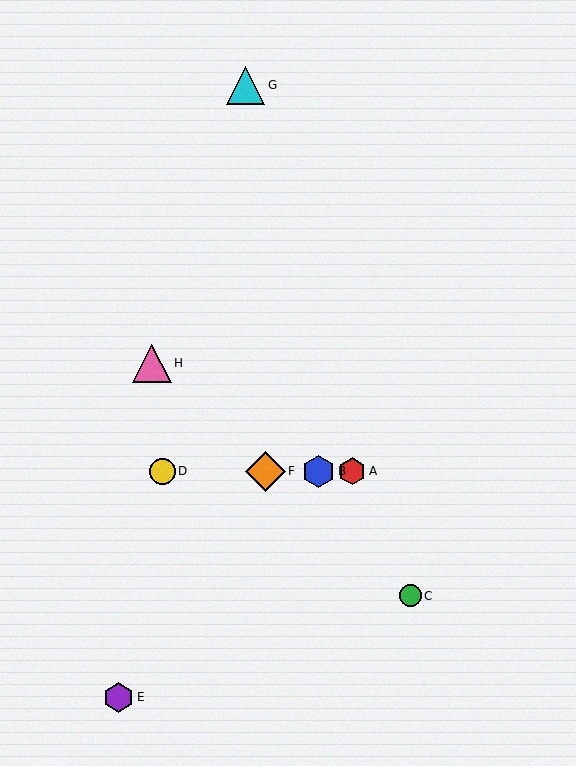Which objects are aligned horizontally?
Objects A, B, D, F are aligned horizontally.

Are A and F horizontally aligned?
Yes, both are at y≈471.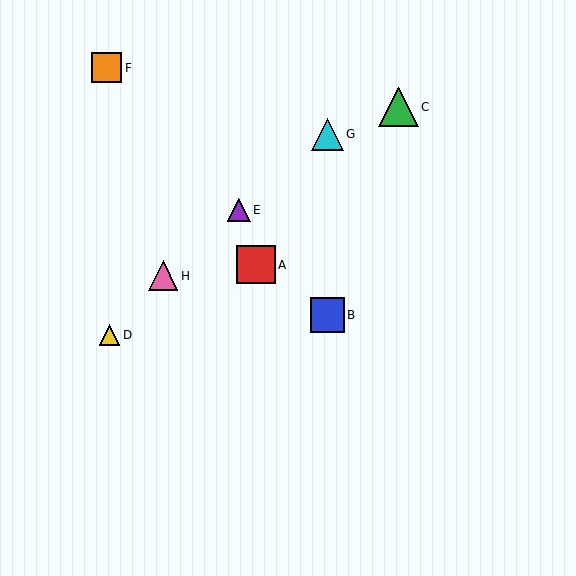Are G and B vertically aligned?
Yes, both are at x≈327.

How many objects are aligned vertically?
2 objects (B, G) are aligned vertically.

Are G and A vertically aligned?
No, G is at x≈327 and A is at x≈256.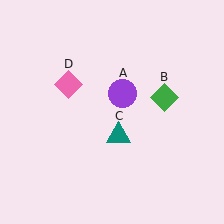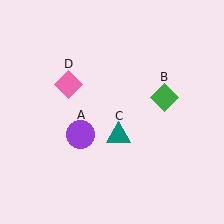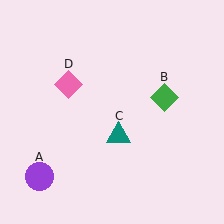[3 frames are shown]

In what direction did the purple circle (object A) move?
The purple circle (object A) moved down and to the left.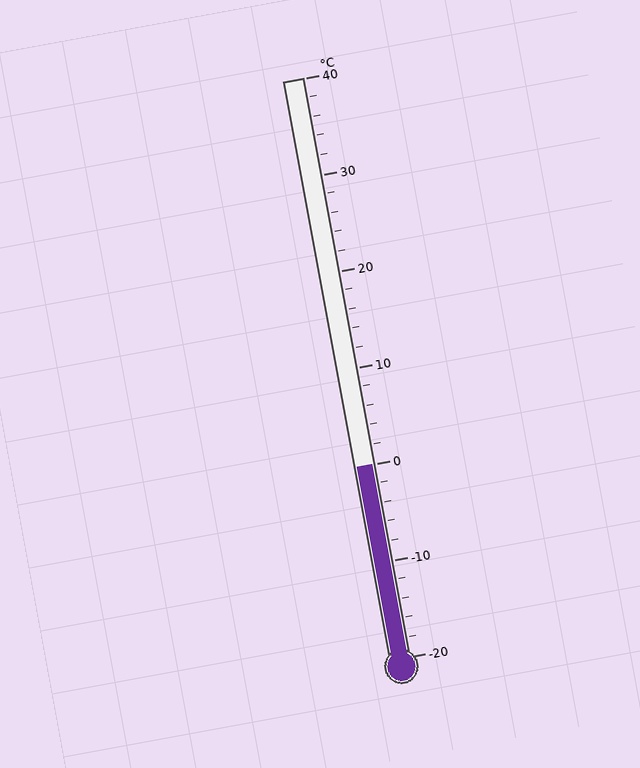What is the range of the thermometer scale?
The thermometer scale ranges from -20°C to 40°C.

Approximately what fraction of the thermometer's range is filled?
The thermometer is filled to approximately 35% of its range.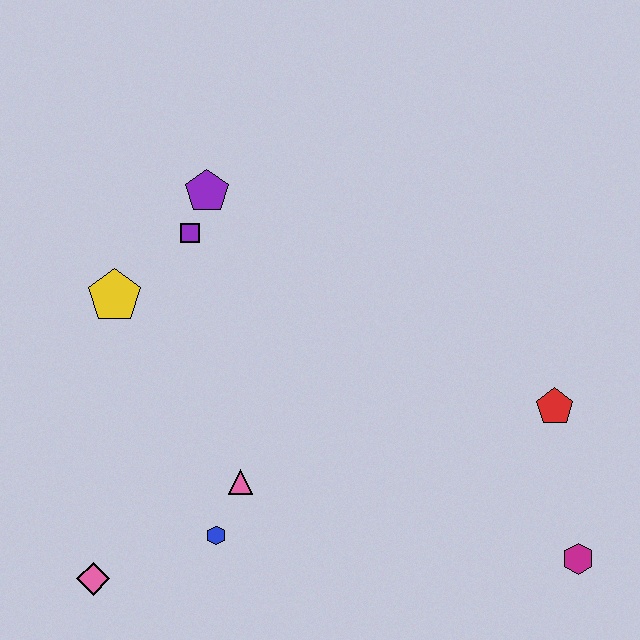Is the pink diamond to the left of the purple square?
Yes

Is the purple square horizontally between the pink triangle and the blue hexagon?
No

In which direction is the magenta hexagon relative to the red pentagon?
The magenta hexagon is below the red pentagon.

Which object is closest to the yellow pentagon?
The purple square is closest to the yellow pentagon.